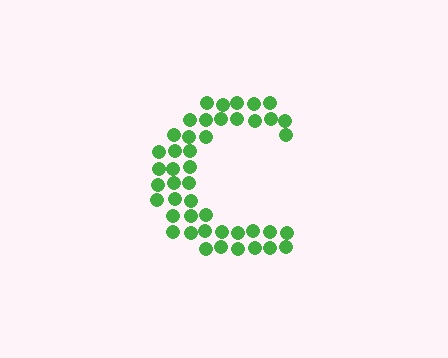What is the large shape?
The large shape is the letter C.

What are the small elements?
The small elements are circles.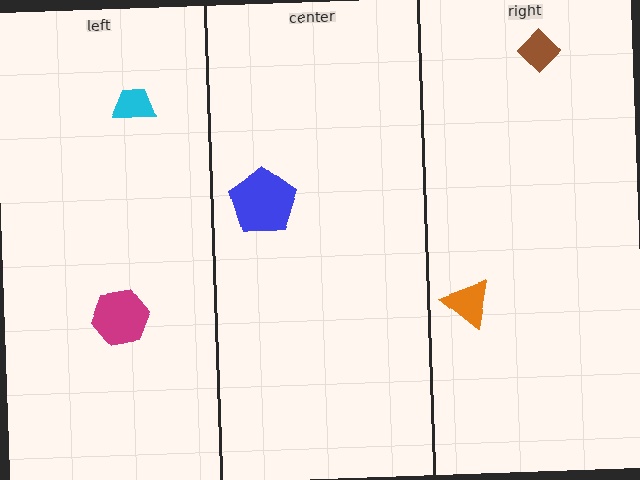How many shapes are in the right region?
2.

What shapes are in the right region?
The orange triangle, the brown diamond.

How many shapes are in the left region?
2.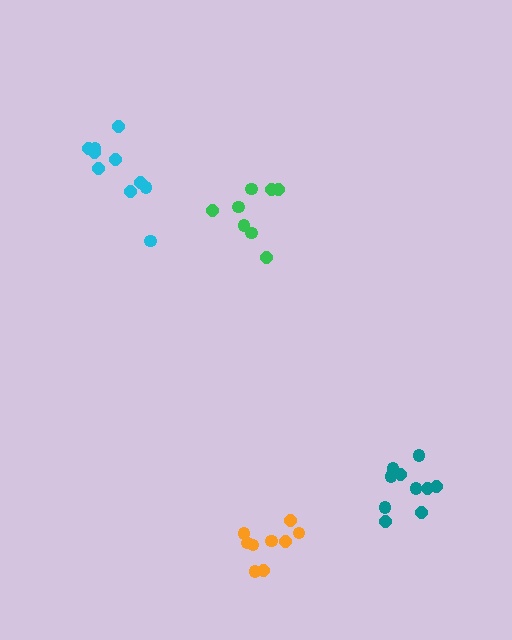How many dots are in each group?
Group 1: 9 dots, Group 2: 10 dots, Group 3: 8 dots, Group 4: 10 dots (37 total).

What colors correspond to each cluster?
The clusters are colored: orange, cyan, green, teal.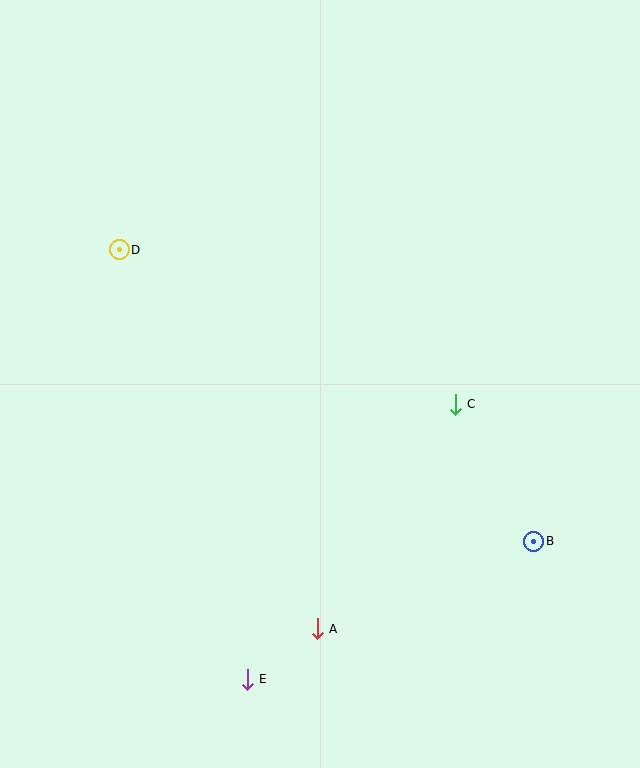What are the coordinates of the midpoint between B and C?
The midpoint between B and C is at (495, 473).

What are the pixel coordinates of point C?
Point C is at (455, 404).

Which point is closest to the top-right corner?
Point C is closest to the top-right corner.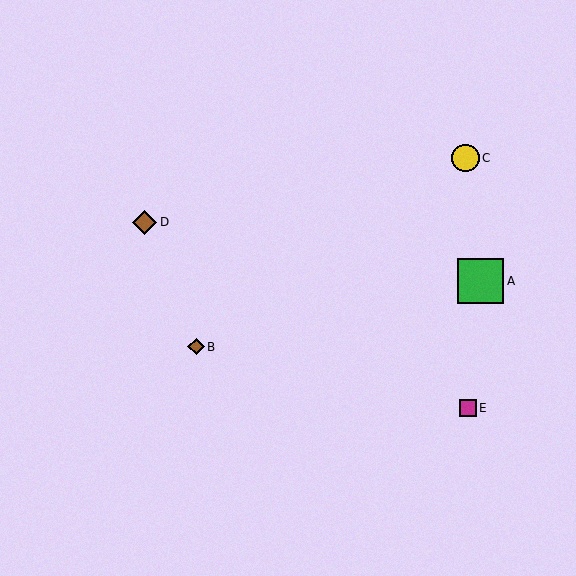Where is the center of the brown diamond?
The center of the brown diamond is at (196, 347).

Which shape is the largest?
The green square (labeled A) is the largest.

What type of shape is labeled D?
Shape D is a brown diamond.